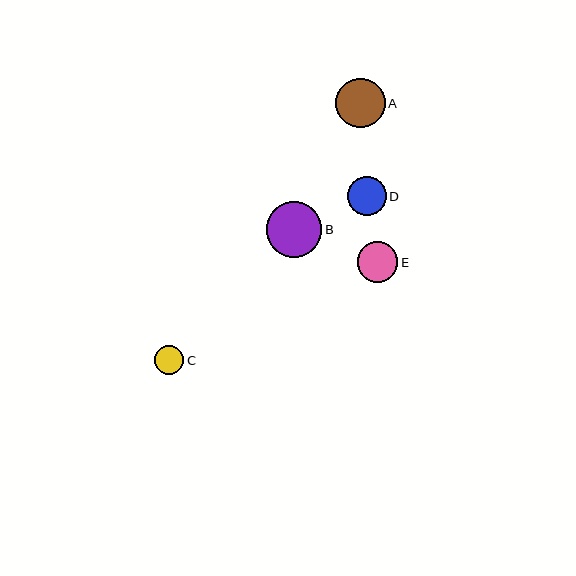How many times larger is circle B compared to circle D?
Circle B is approximately 1.4 times the size of circle D.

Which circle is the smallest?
Circle C is the smallest with a size of approximately 29 pixels.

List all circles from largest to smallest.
From largest to smallest: B, A, E, D, C.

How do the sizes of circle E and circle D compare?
Circle E and circle D are approximately the same size.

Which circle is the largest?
Circle B is the largest with a size of approximately 55 pixels.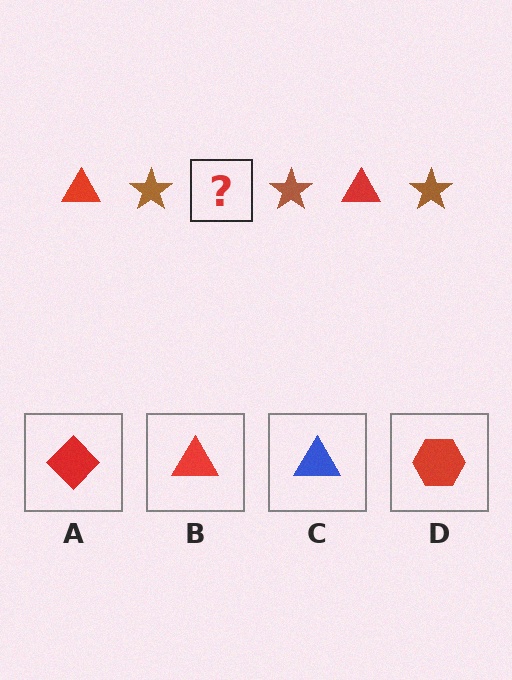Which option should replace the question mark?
Option B.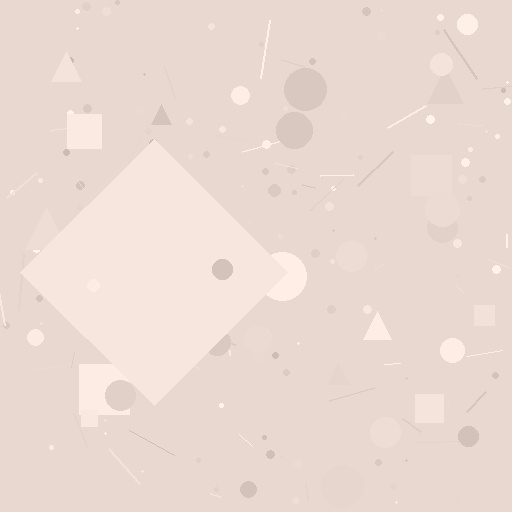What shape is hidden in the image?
A diamond is hidden in the image.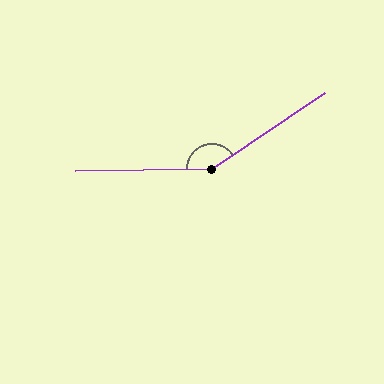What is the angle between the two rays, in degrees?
Approximately 147 degrees.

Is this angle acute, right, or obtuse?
It is obtuse.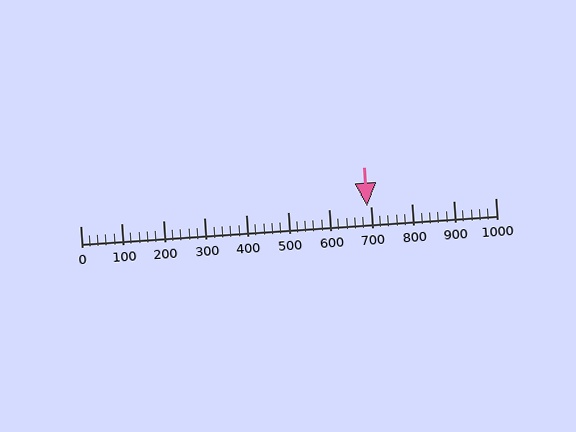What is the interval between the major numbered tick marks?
The major tick marks are spaced 100 units apart.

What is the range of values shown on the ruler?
The ruler shows values from 0 to 1000.